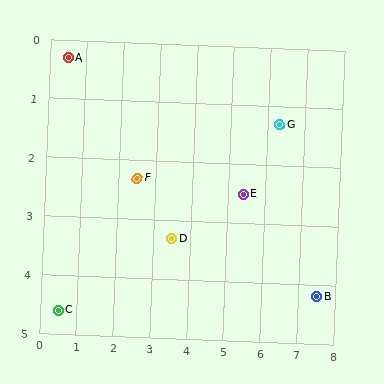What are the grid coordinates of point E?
Point E is at approximately (5.4, 2.5).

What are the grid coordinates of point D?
Point D is at approximately (3.5, 3.3).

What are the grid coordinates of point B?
Point B is at approximately (7.5, 4.2).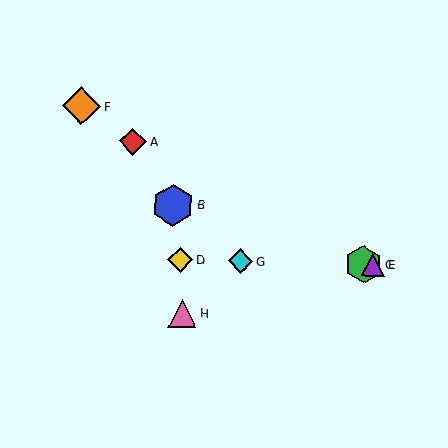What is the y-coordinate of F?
Object F is at y≈106.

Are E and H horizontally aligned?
No, E is at y≈265 and H is at y≈313.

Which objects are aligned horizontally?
Objects C, D, E, G are aligned horizontally.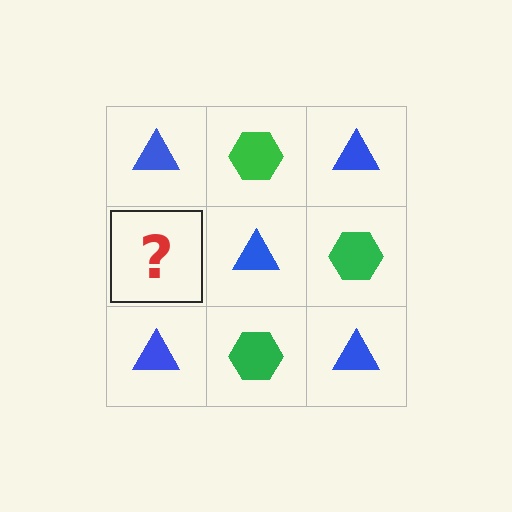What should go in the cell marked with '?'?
The missing cell should contain a green hexagon.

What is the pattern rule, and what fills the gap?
The rule is that it alternates blue triangle and green hexagon in a checkerboard pattern. The gap should be filled with a green hexagon.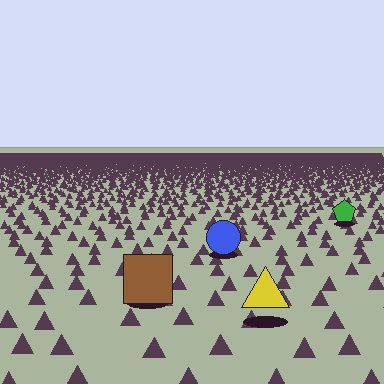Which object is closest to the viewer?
The yellow triangle is closest. The texture marks near it are larger and more spread out.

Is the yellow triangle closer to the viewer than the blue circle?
Yes. The yellow triangle is closer — you can tell from the texture gradient: the ground texture is coarser near it.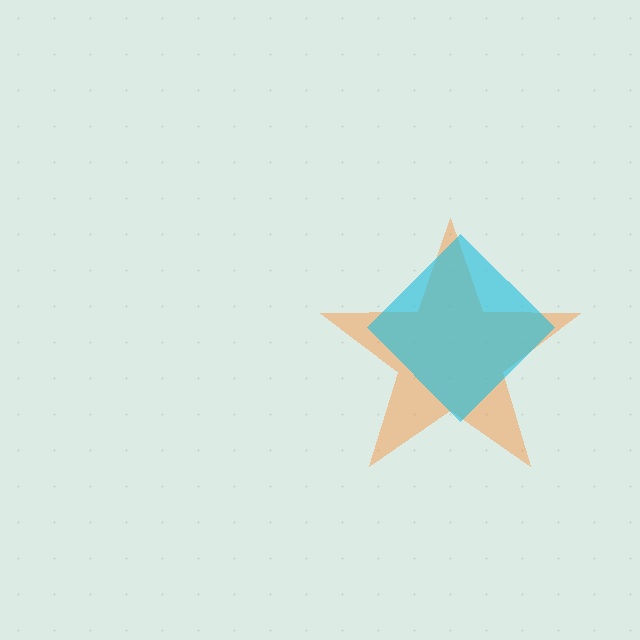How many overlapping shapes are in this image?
There are 2 overlapping shapes in the image.